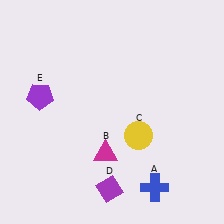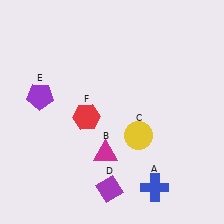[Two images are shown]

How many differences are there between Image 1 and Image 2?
There is 1 difference between the two images.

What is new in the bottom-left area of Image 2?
A red hexagon (F) was added in the bottom-left area of Image 2.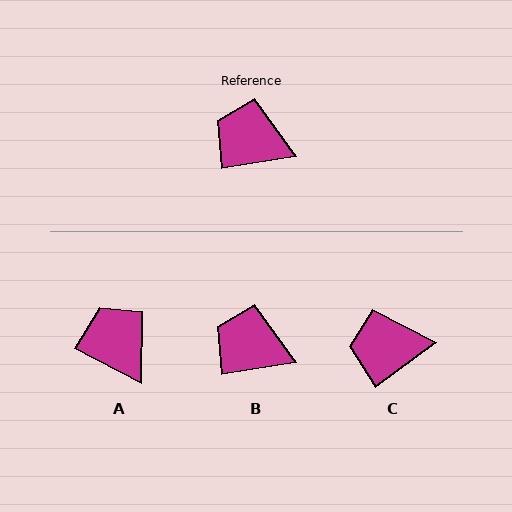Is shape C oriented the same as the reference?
No, it is off by about 28 degrees.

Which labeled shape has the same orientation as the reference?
B.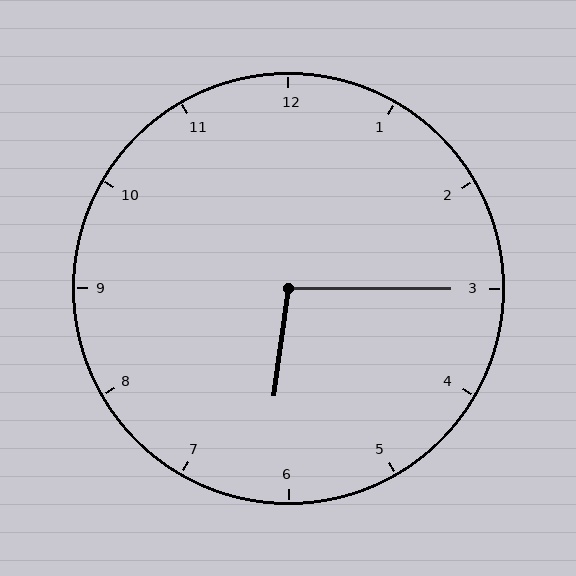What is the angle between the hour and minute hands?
Approximately 98 degrees.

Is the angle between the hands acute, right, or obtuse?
It is obtuse.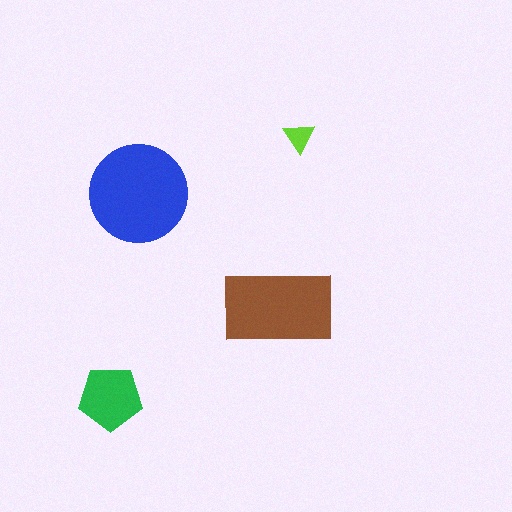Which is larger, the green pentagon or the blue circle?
The blue circle.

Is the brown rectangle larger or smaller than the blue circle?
Smaller.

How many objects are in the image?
There are 4 objects in the image.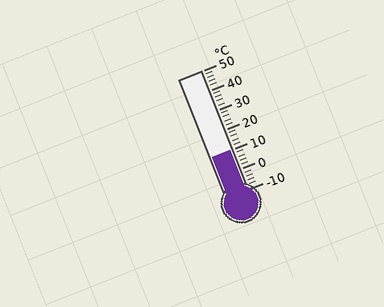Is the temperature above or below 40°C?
The temperature is below 40°C.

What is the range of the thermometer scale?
The thermometer scale ranges from -10°C to 50°C.